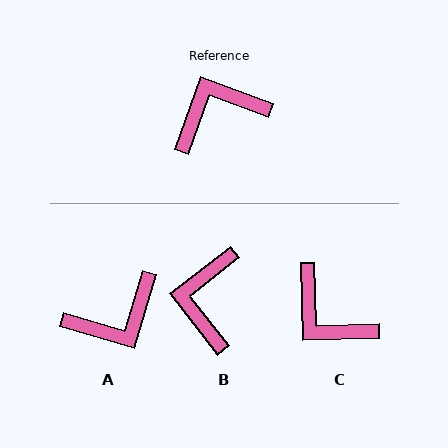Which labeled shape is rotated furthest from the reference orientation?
A, about 176 degrees away.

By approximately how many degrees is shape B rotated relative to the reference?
Approximately 58 degrees counter-clockwise.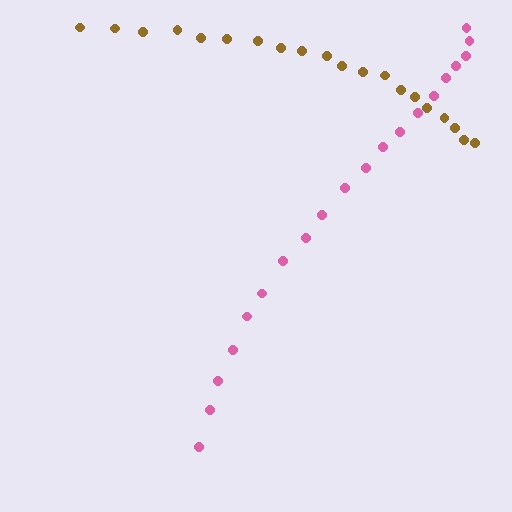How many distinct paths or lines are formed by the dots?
There are 2 distinct paths.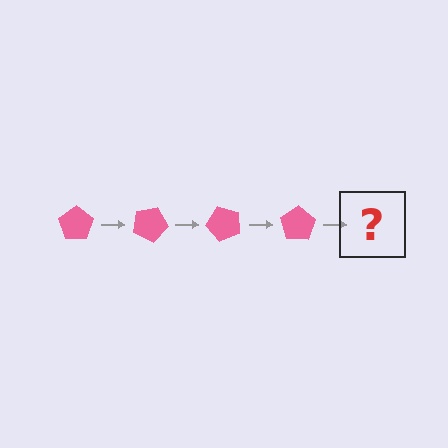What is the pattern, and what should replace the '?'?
The pattern is that the pentagon rotates 25 degrees each step. The '?' should be a pink pentagon rotated 100 degrees.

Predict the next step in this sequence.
The next step is a pink pentagon rotated 100 degrees.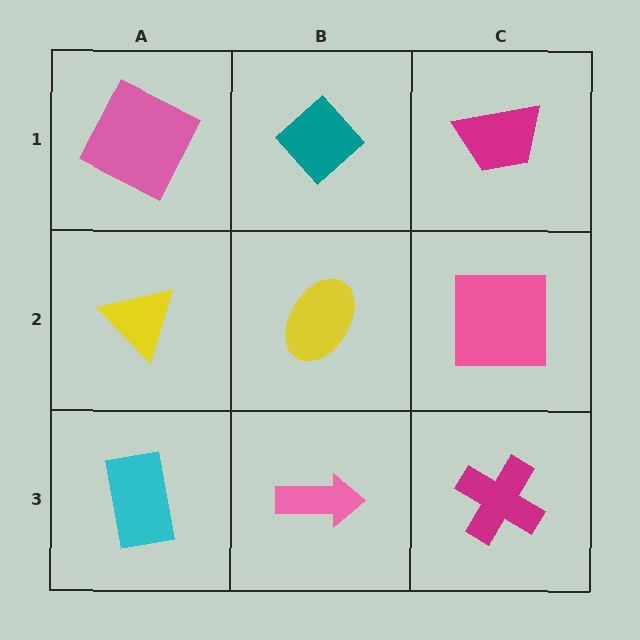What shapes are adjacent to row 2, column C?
A magenta trapezoid (row 1, column C), a magenta cross (row 3, column C), a yellow ellipse (row 2, column B).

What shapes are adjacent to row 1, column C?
A pink square (row 2, column C), a teal diamond (row 1, column B).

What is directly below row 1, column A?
A yellow triangle.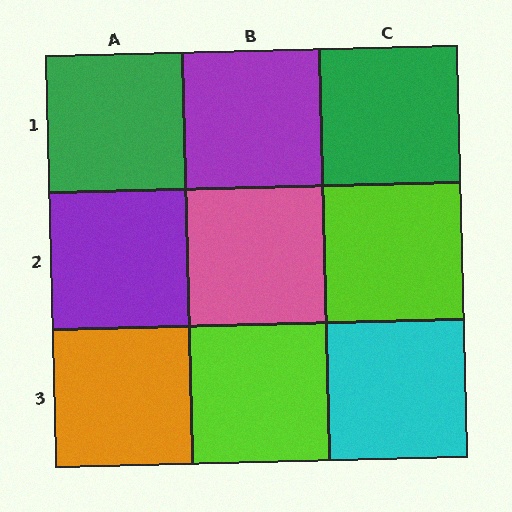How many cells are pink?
1 cell is pink.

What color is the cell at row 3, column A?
Orange.